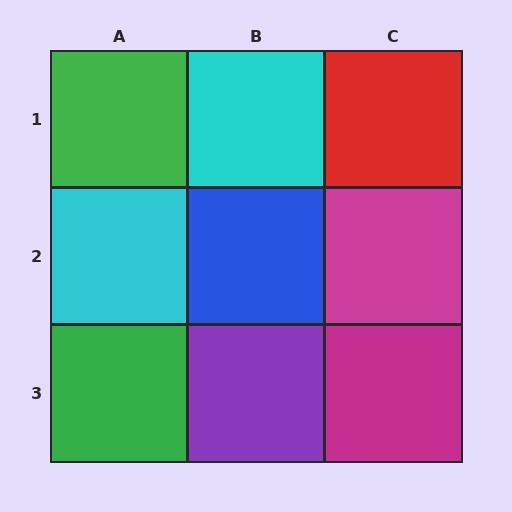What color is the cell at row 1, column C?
Red.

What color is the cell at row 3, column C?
Magenta.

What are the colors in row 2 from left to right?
Cyan, blue, magenta.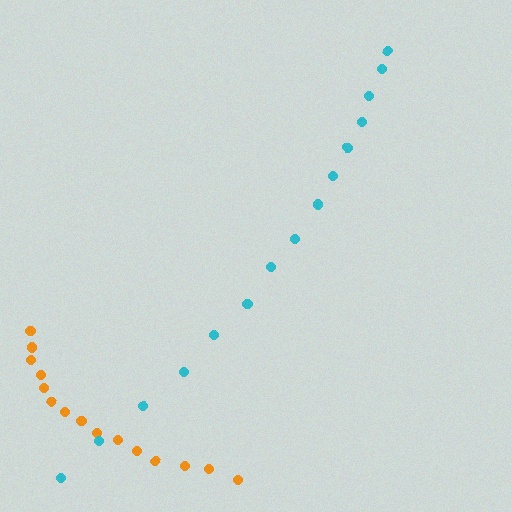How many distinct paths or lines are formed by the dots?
There are 2 distinct paths.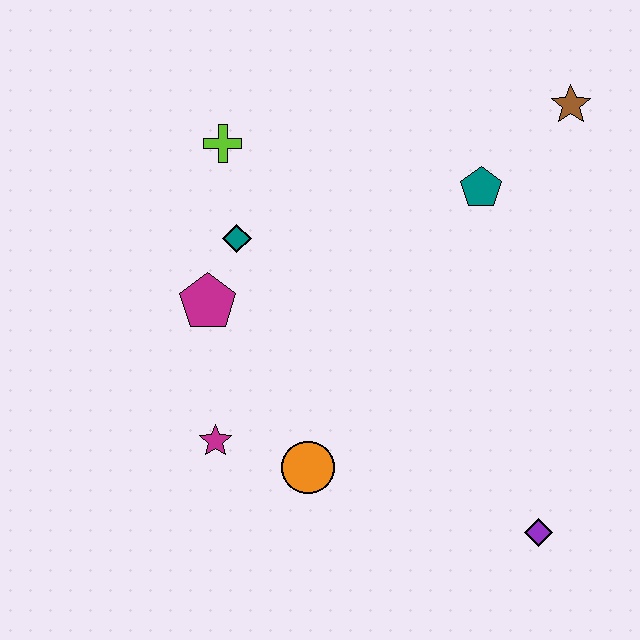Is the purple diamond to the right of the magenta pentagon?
Yes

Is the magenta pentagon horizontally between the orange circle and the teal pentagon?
No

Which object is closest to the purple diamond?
The orange circle is closest to the purple diamond.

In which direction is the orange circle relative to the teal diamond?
The orange circle is below the teal diamond.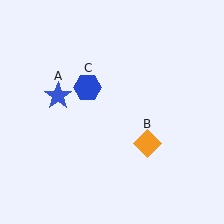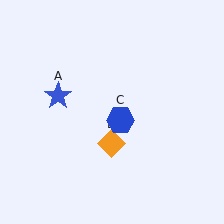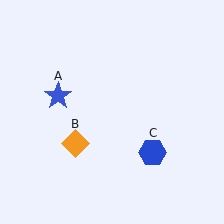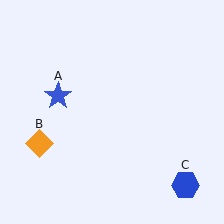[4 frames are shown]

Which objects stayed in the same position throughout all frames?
Blue star (object A) remained stationary.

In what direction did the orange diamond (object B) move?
The orange diamond (object B) moved left.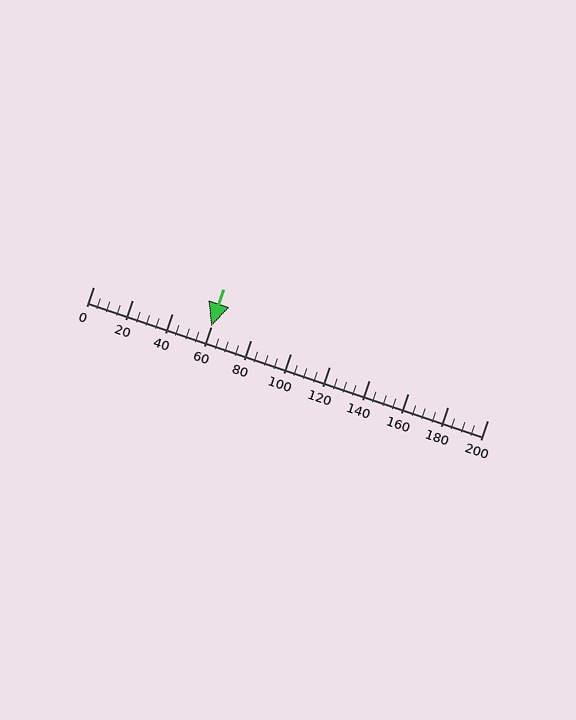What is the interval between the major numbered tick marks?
The major tick marks are spaced 20 units apart.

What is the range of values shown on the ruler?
The ruler shows values from 0 to 200.